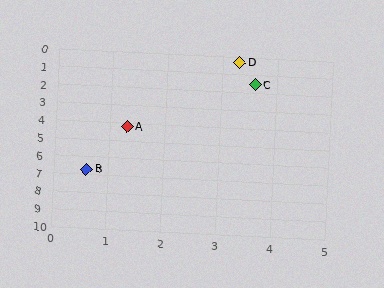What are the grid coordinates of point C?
Point C is at approximately (3.6, 1.5).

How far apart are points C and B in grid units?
Points C and B are about 6.0 grid units apart.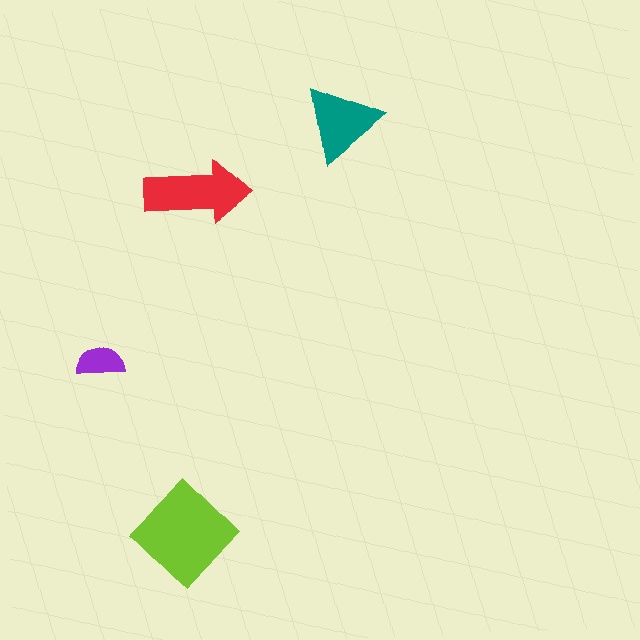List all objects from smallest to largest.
The purple semicircle, the teal triangle, the red arrow, the lime diamond.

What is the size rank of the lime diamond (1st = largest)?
1st.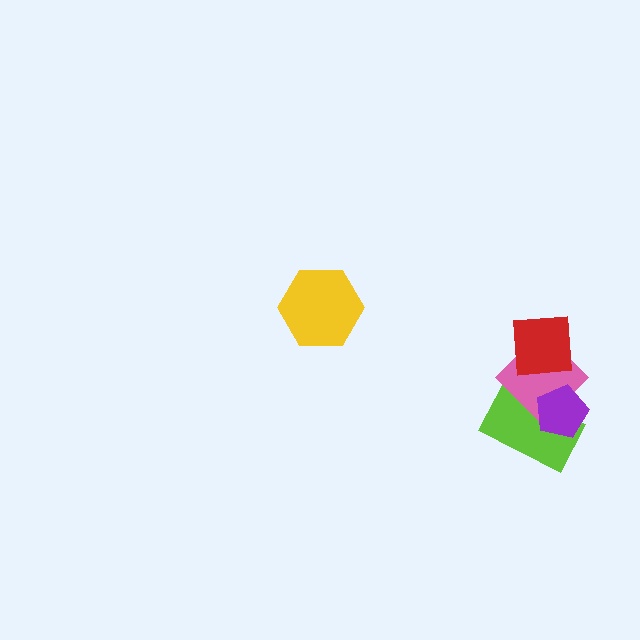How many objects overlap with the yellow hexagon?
0 objects overlap with the yellow hexagon.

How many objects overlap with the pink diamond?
3 objects overlap with the pink diamond.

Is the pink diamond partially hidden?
Yes, it is partially covered by another shape.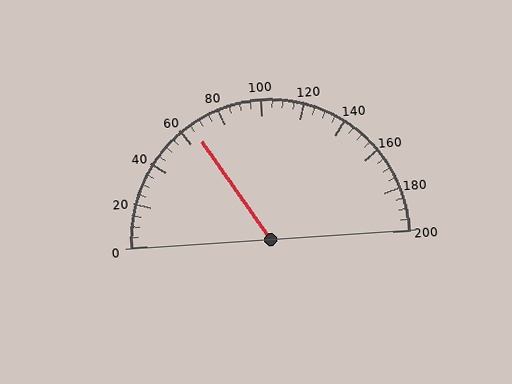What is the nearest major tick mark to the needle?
The nearest major tick mark is 60.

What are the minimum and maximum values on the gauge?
The gauge ranges from 0 to 200.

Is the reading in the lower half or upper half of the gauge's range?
The reading is in the lower half of the range (0 to 200).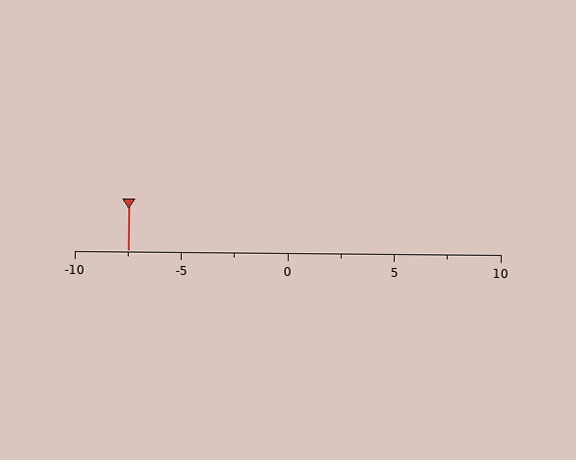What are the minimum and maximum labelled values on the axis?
The axis runs from -10 to 10.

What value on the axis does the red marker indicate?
The marker indicates approximately -7.5.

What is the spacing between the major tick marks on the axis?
The major ticks are spaced 5 apart.